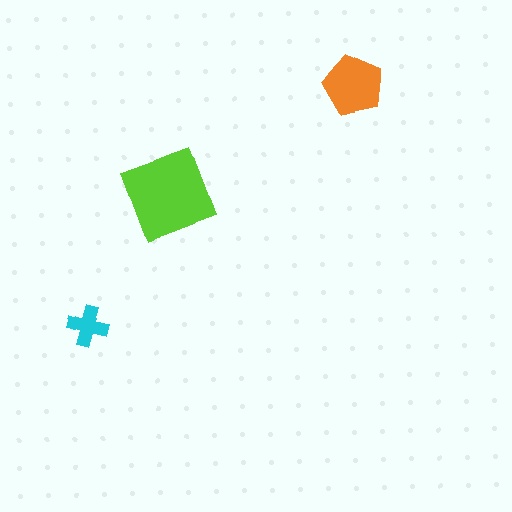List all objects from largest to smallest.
The lime diamond, the orange pentagon, the cyan cross.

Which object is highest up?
The orange pentagon is topmost.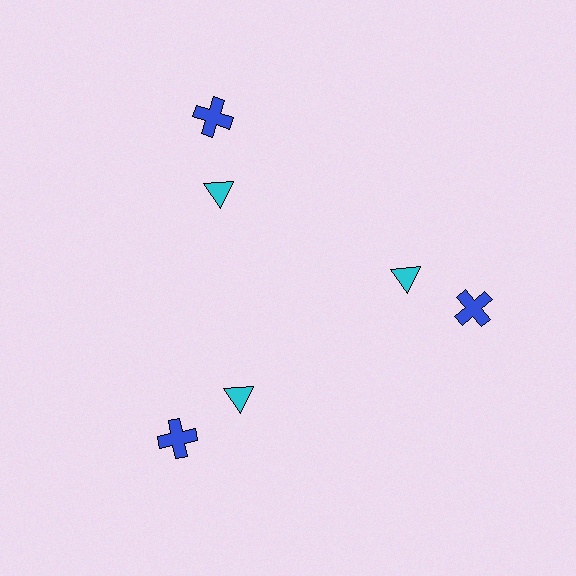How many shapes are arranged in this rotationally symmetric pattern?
There are 6 shapes, arranged in 3 groups of 2.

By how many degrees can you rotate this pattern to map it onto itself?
The pattern maps onto itself every 120 degrees of rotation.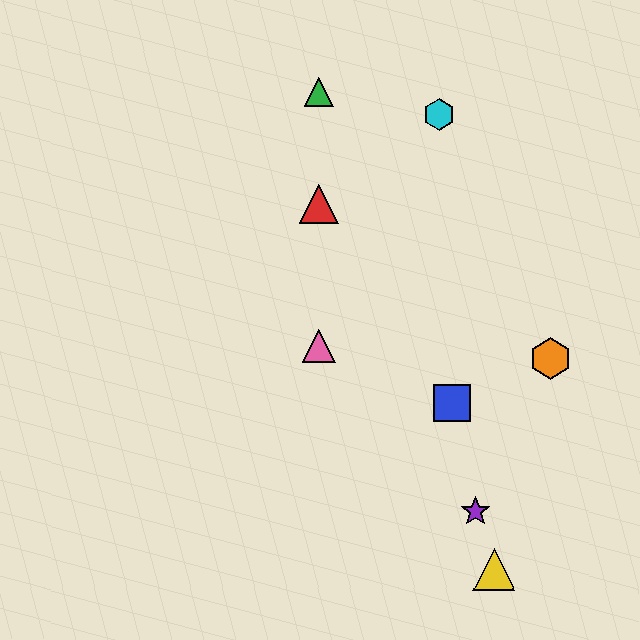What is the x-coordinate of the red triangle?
The red triangle is at x≈319.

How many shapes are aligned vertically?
3 shapes (the red triangle, the green triangle, the pink triangle) are aligned vertically.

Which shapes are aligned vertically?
The red triangle, the green triangle, the pink triangle are aligned vertically.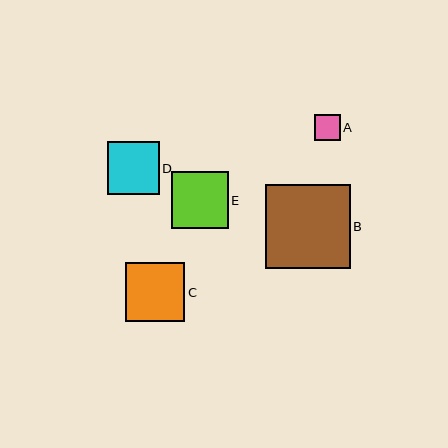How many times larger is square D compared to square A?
Square D is approximately 2.0 times the size of square A.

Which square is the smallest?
Square A is the smallest with a size of approximately 26 pixels.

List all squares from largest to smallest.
From largest to smallest: B, C, E, D, A.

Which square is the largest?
Square B is the largest with a size of approximately 85 pixels.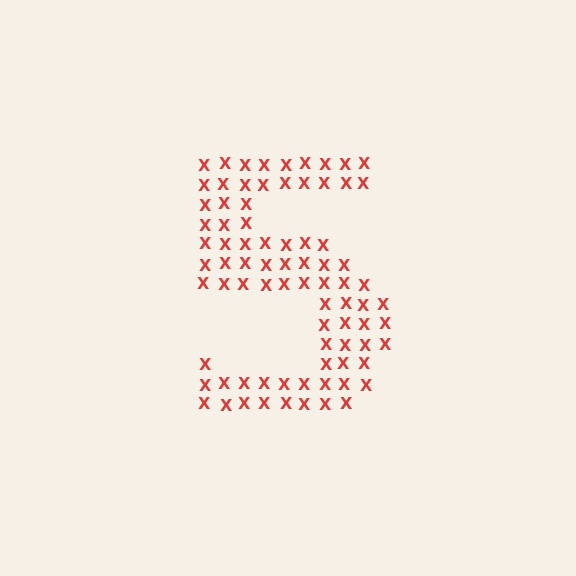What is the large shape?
The large shape is the digit 5.